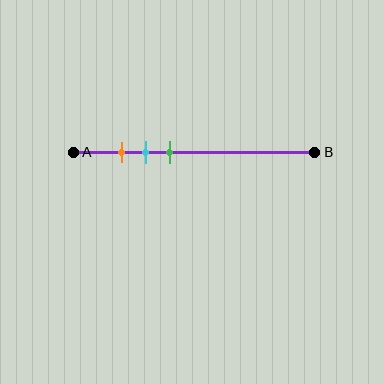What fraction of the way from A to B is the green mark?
The green mark is approximately 40% (0.4) of the way from A to B.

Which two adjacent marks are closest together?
The orange and cyan marks are the closest adjacent pair.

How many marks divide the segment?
There are 3 marks dividing the segment.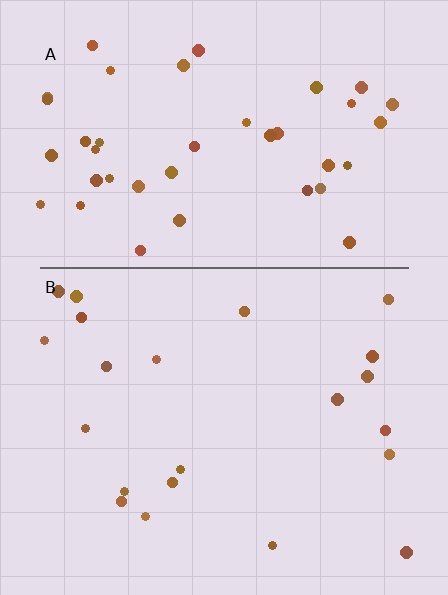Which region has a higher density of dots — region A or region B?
A (the top).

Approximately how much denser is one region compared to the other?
Approximately 1.9× — region A over region B.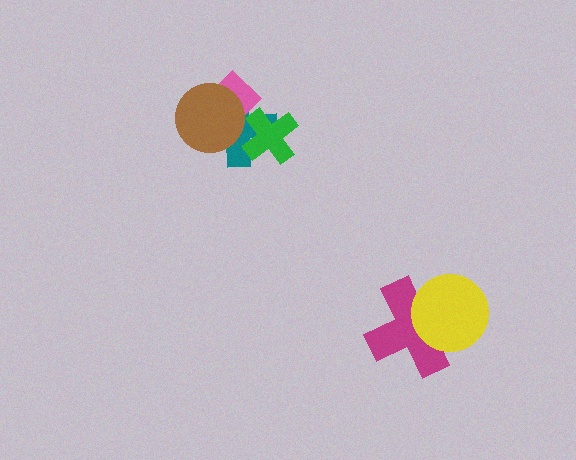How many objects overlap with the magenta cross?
1 object overlaps with the magenta cross.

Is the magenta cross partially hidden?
Yes, it is partially covered by another shape.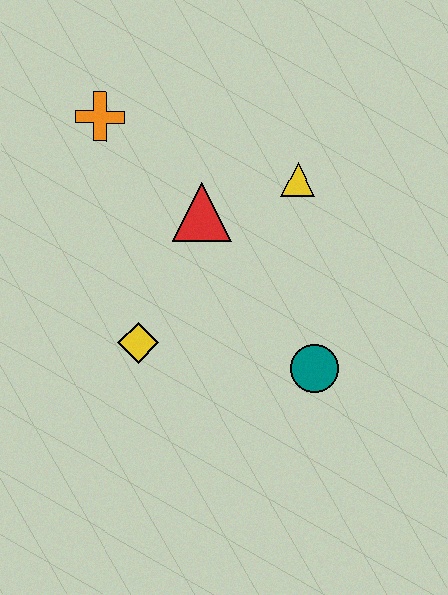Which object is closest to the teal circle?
The yellow diamond is closest to the teal circle.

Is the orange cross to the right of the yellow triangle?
No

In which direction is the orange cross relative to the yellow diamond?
The orange cross is above the yellow diamond.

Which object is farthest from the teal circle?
The orange cross is farthest from the teal circle.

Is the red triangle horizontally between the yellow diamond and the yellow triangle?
Yes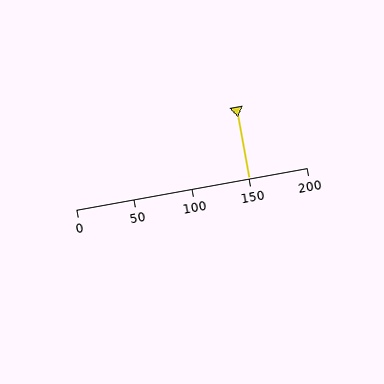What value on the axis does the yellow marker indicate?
The marker indicates approximately 150.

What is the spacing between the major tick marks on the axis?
The major ticks are spaced 50 apart.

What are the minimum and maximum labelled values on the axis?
The axis runs from 0 to 200.